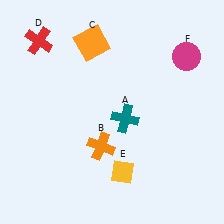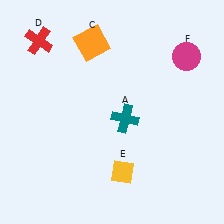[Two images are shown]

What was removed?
The orange cross (B) was removed in Image 2.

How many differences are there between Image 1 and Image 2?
There is 1 difference between the two images.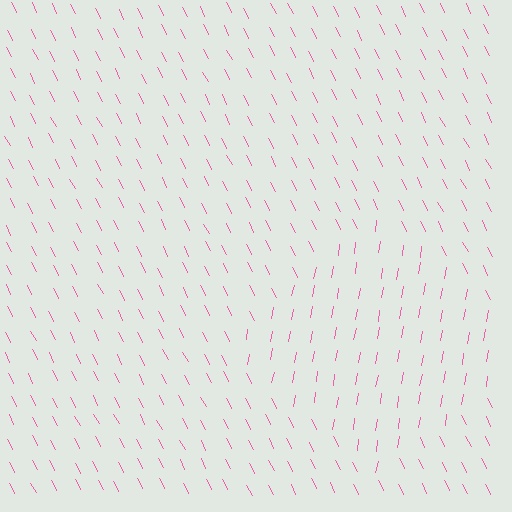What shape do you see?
I see a diamond.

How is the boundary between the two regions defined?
The boundary is defined purely by a change in line orientation (approximately 37 degrees difference). All lines are the same color and thickness.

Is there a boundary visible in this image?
Yes, there is a texture boundary formed by a change in line orientation.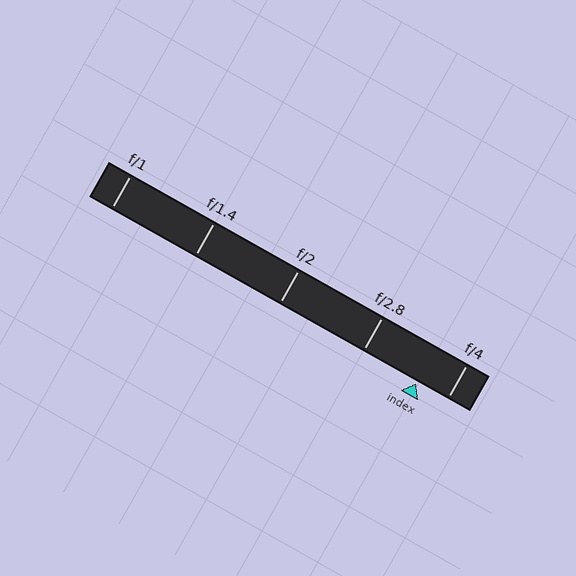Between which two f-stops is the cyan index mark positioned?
The index mark is between f/2.8 and f/4.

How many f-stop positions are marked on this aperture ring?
There are 5 f-stop positions marked.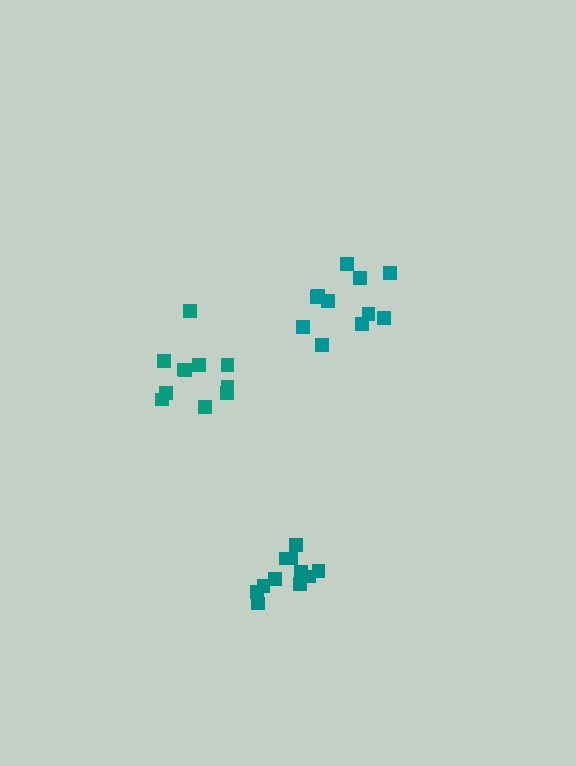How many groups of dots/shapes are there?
There are 3 groups.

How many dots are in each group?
Group 1: 11 dots, Group 2: 11 dots, Group 3: 11 dots (33 total).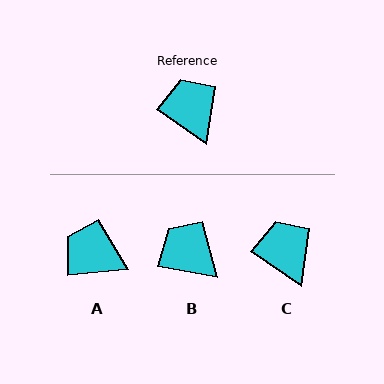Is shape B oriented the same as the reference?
No, it is off by about 24 degrees.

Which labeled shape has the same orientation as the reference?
C.